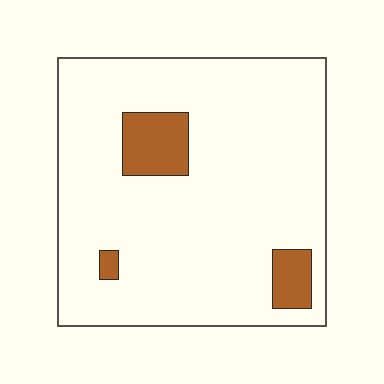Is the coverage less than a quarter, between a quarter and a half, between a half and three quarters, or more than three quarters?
Less than a quarter.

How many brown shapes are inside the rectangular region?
3.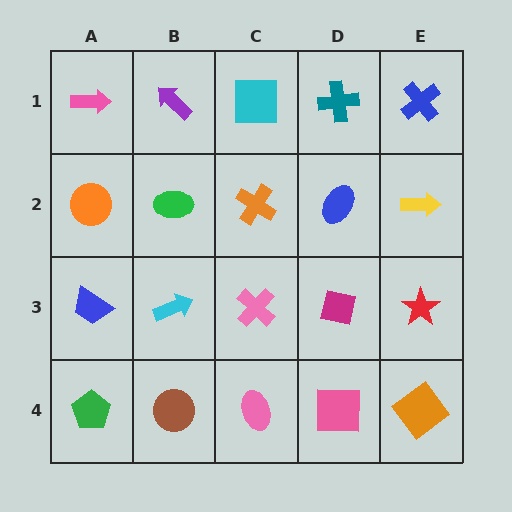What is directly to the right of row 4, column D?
An orange diamond.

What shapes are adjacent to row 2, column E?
A blue cross (row 1, column E), a red star (row 3, column E), a blue ellipse (row 2, column D).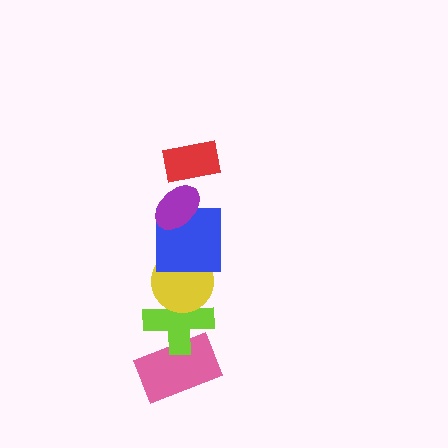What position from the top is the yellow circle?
The yellow circle is 4th from the top.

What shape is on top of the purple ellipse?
The red rectangle is on top of the purple ellipse.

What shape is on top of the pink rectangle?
The lime cross is on top of the pink rectangle.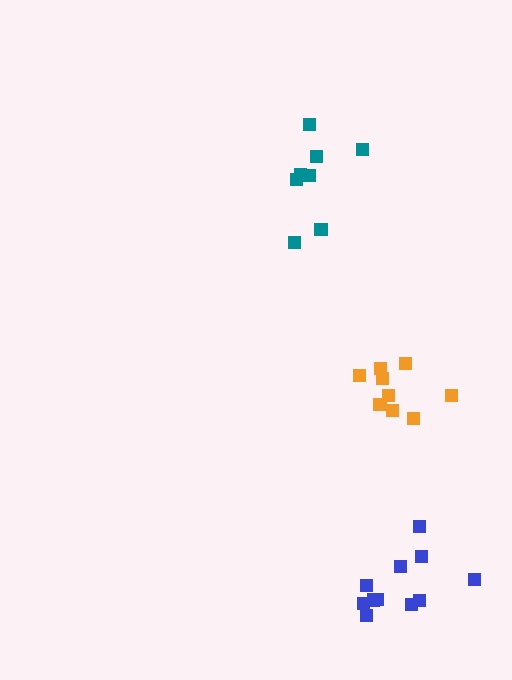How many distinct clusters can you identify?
There are 3 distinct clusters.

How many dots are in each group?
Group 1: 9 dots, Group 2: 8 dots, Group 3: 11 dots (28 total).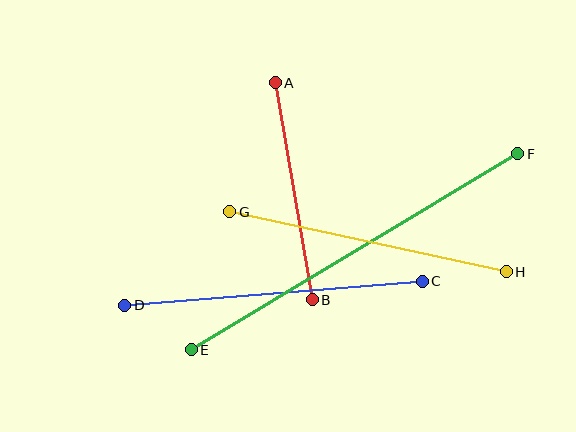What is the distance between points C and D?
The distance is approximately 298 pixels.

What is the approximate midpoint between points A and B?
The midpoint is at approximately (294, 191) pixels.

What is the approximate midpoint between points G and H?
The midpoint is at approximately (368, 242) pixels.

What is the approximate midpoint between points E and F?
The midpoint is at approximately (355, 252) pixels.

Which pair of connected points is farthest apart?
Points E and F are farthest apart.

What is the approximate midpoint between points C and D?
The midpoint is at approximately (274, 293) pixels.